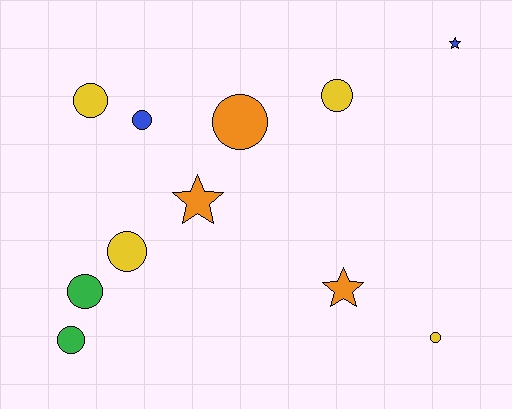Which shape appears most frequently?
Circle, with 8 objects.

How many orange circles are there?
There is 1 orange circle.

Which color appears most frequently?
Yellow, with 4 objects.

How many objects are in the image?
There are 11 objects.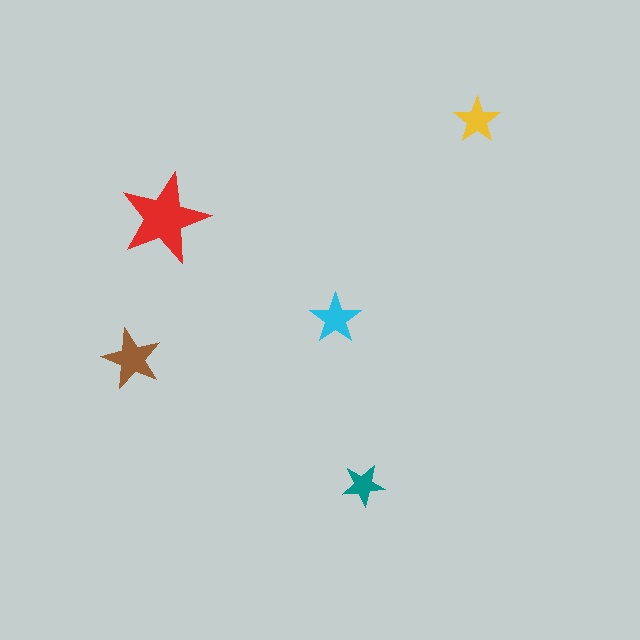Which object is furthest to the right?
The yellow star is rightmost.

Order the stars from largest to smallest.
the red one, the brown one, the cyan one, the yellow one, the teal one.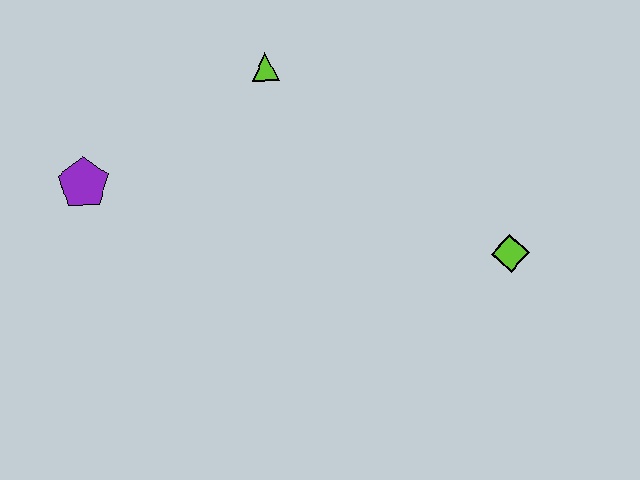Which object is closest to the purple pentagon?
The lime triangle is closest to the purple pentagon.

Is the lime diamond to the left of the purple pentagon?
No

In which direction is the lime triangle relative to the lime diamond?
The lime triangle is to the left of the lime diamond.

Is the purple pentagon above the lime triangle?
No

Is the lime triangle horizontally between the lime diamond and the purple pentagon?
Yes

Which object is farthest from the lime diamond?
The purple pentagon is farthest from the lime diamond.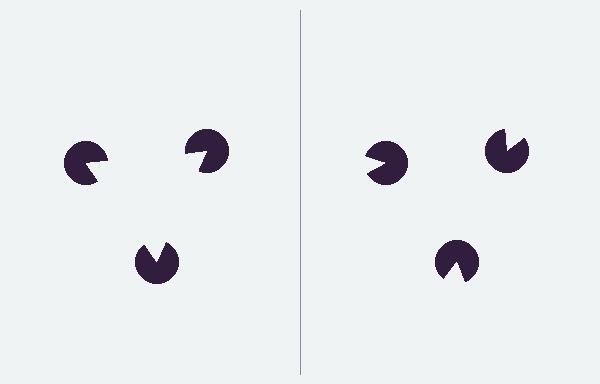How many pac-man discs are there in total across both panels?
6 — 3 on each side.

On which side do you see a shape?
An illusory triangle appears on the left side. On the right side the wedge cuts are rotated, so no coherent shape forms.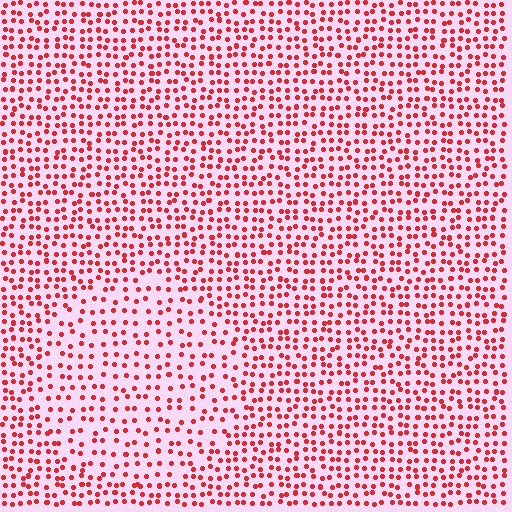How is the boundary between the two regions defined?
The boundary is defined by a change in element density (approximately 1.6x ratio). All elements are the same color, size, and shape.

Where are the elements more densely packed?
The elements are more densely packed outside the circle boundary.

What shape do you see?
I see a circle.